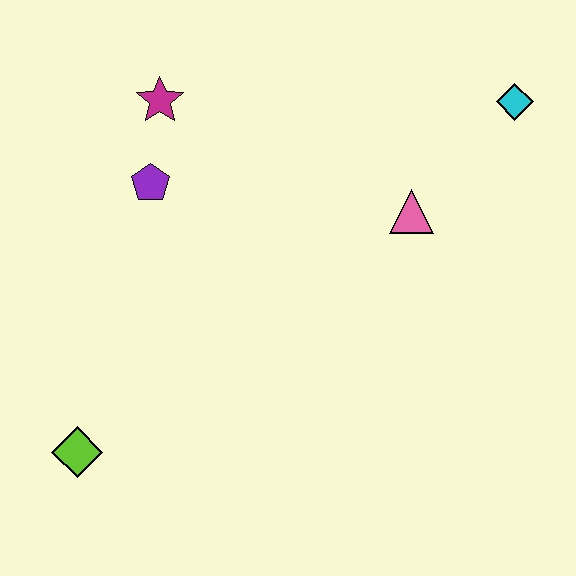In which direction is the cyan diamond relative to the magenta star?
The cyan diamond is to the right of the magenta star.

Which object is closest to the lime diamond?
The purple pentagon is closest to the lime diamond.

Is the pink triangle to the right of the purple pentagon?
Yes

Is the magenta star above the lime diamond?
Yes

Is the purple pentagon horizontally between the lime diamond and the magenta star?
Yes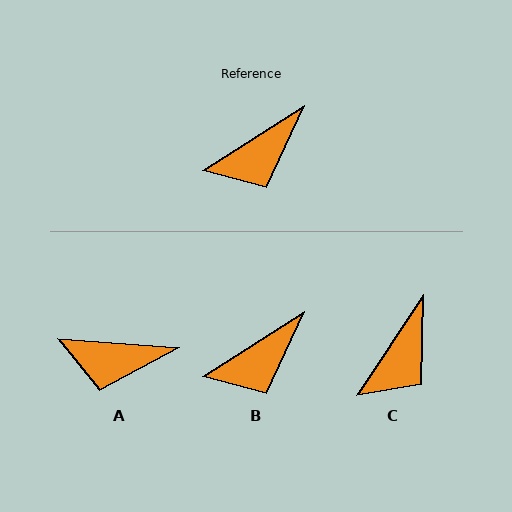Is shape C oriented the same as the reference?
No, it is off by about 24 degrees.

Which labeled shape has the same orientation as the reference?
B.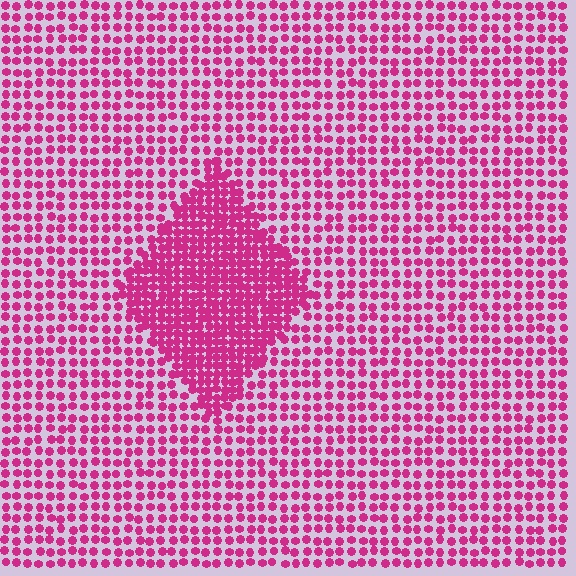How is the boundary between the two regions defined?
The boundary is defined by a change in element density (approximately 2.0x ratio). All elements are the same color, size, and shape.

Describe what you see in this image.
The image contains small magenta elements arranged at two different densities. A diamond-shaped region is visible where the elements are more densely packed than the surrounding area.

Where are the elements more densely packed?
The elements are more densely packed inside the diamond boundary.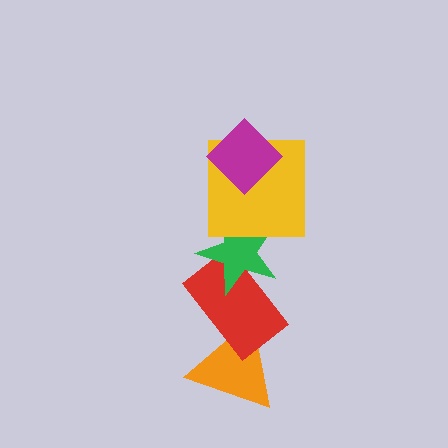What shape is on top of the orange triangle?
The red rectangle is on top of the orange triangle.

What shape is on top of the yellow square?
The magenta diamond is on top of the yellow square.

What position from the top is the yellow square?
The yellow square is 2nd from the top.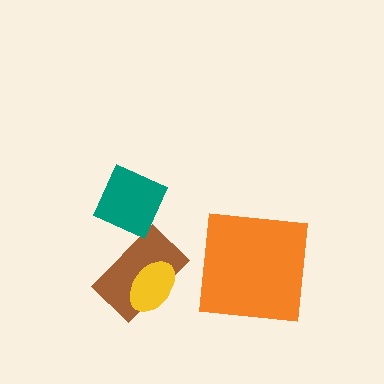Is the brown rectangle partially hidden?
Yes, it is partially covered by another shape.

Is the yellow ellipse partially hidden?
No, no other shape covers it.